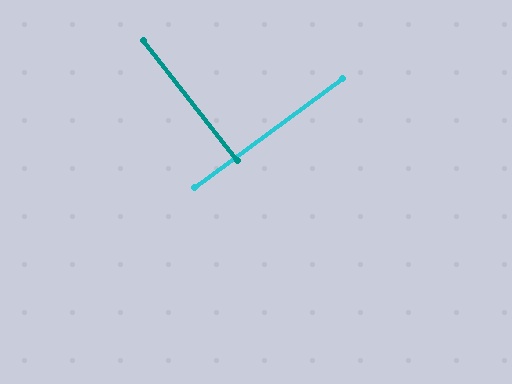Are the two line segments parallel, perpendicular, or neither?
Perpendicular — they meet at approximately 88°.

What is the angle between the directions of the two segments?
Approximately 88 degrees.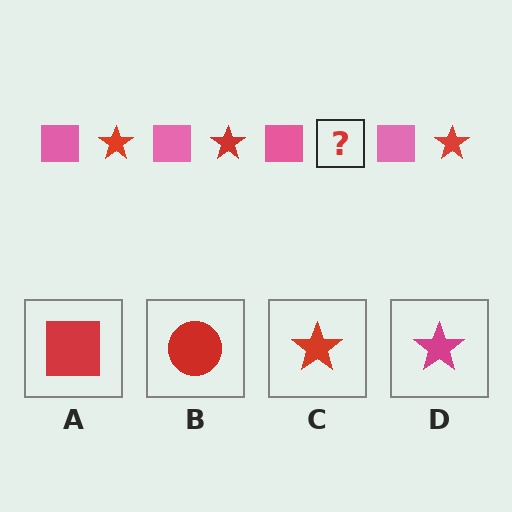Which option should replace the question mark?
Option C.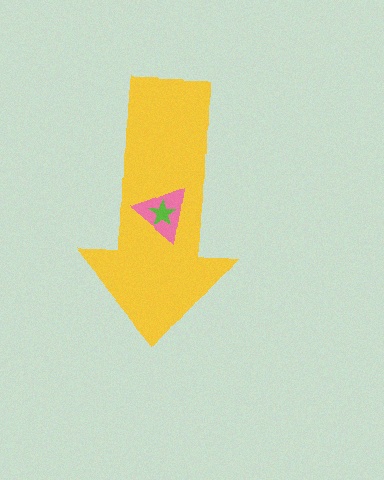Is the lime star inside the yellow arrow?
Yes.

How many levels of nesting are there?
3.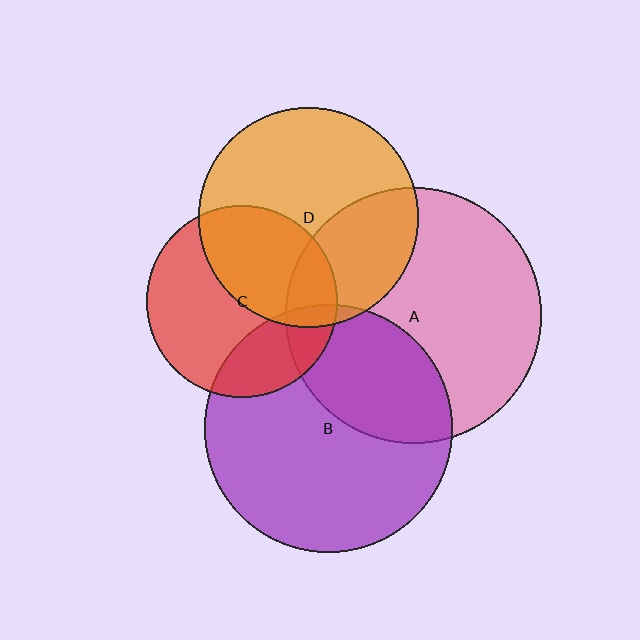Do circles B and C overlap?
Yes.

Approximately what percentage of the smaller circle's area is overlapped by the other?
Approximately 25%.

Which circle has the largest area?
Circle A (pink).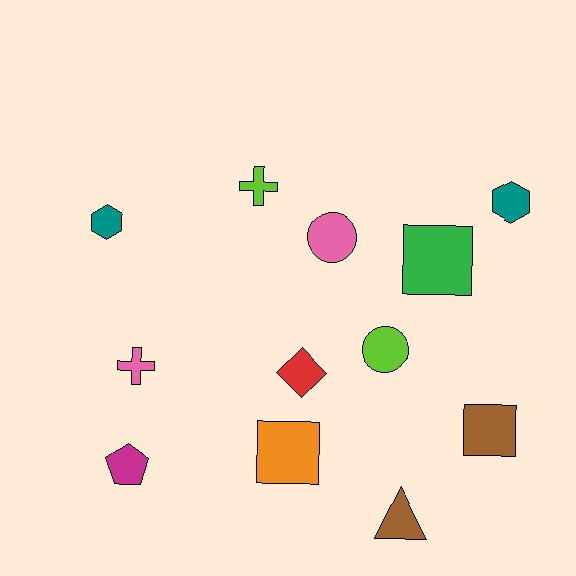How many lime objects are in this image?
There are 2 lime objects.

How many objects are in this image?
There are 12 objects.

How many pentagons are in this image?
There is 1 pentagon.